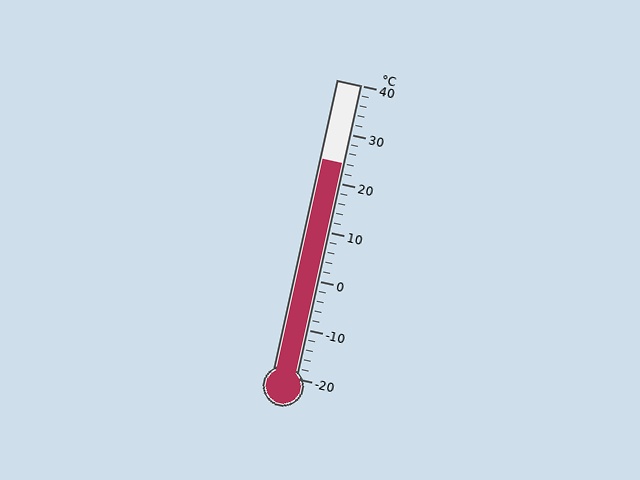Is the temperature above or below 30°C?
The temperature is below 30°C.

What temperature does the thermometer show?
The thermometer shows approximately 24°C.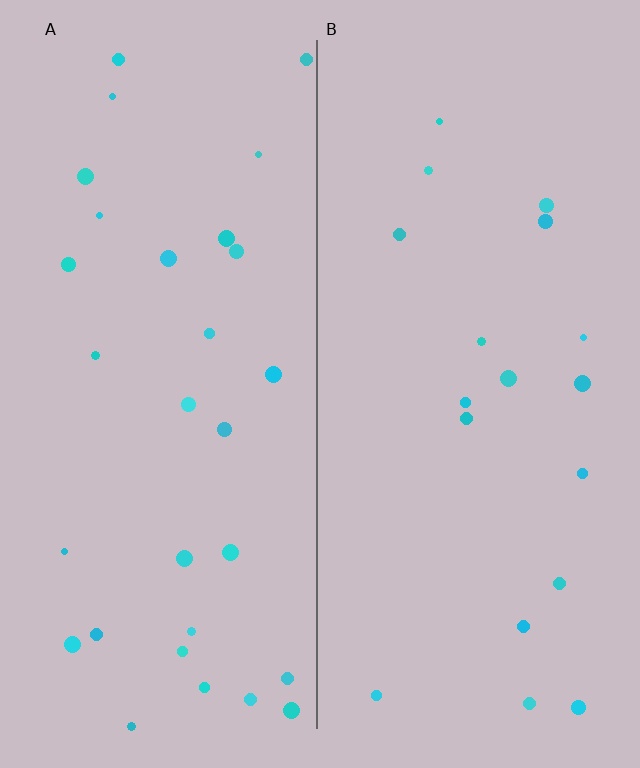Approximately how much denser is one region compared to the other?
Approximately 1.6× — region A over region B.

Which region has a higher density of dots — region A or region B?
A (the left).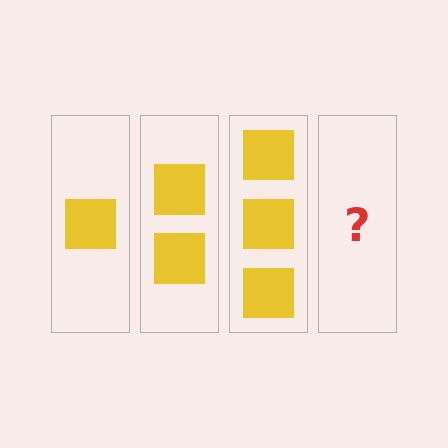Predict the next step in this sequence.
The next step is 4 squares.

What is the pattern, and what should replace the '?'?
The pattern is that each step adds one more square. The '?' should be 4 squares.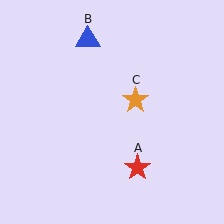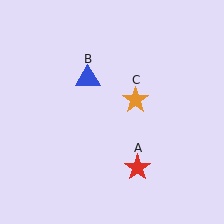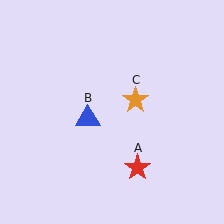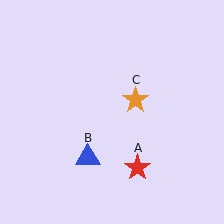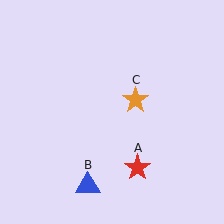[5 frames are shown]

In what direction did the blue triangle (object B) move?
The blue triangle (object B) moved down.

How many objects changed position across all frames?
1 object changed position: blue triangle (object B).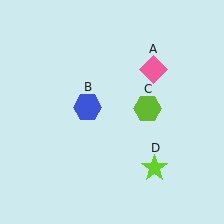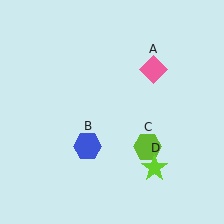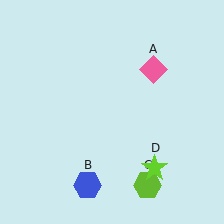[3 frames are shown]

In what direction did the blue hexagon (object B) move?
The blue hexagon (object B) moved down.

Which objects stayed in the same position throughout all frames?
Pink diamond (object A) and lime star (object D) remained stationary.